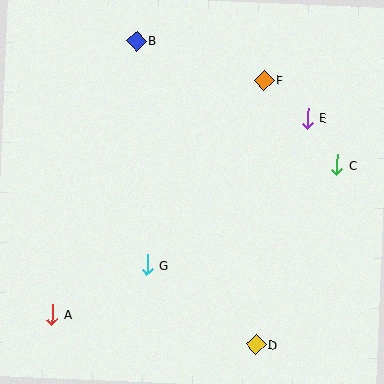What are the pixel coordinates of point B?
Point B is at (136, 41).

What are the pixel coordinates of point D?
Point D is at (256, 345).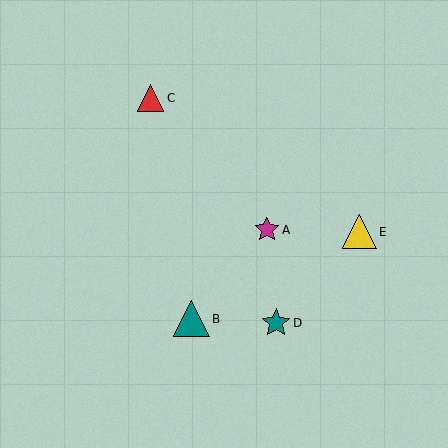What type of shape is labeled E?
Shape E is a yellow triangle.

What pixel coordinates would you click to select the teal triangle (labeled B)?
Click at (191, 319) to select the teal triangle B.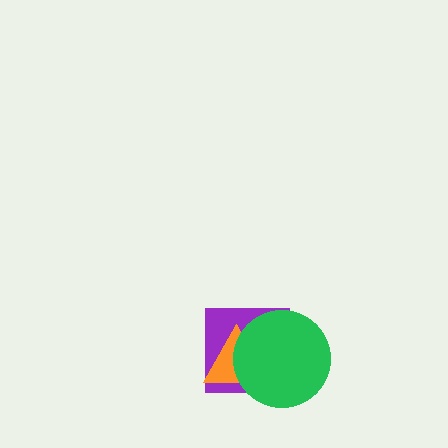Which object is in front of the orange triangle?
The green circle is in front of the orange triangle.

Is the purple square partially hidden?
Yes, it is partially covered by another shape.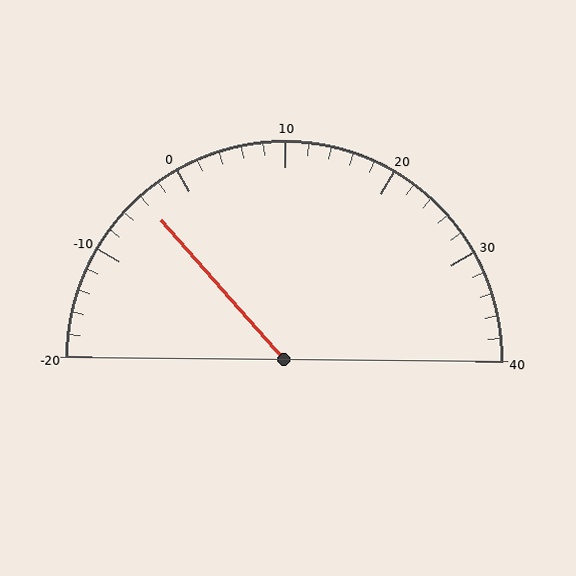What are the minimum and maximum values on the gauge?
The gauge ranges from -20 to 40.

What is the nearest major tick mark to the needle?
The nearest major tick mark is 0.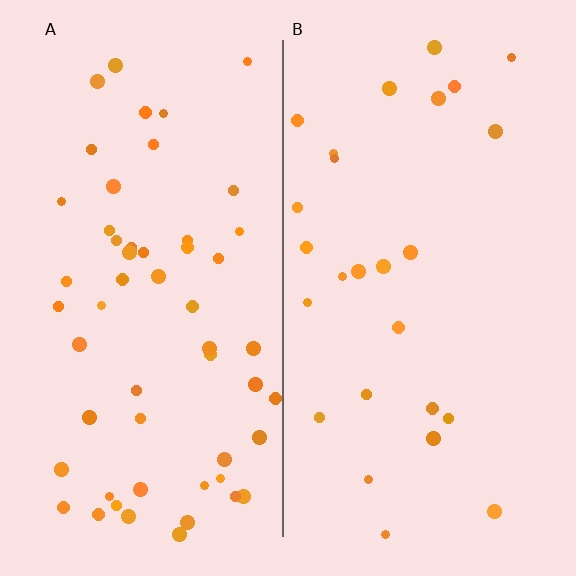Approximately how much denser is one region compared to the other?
Approximately 2.1× — region A over region B.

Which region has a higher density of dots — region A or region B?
A (the left).